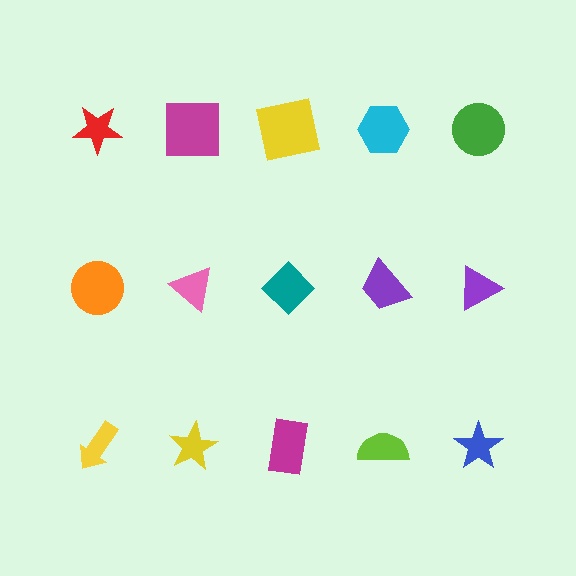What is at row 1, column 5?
A green circle.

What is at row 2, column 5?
A purple triangle.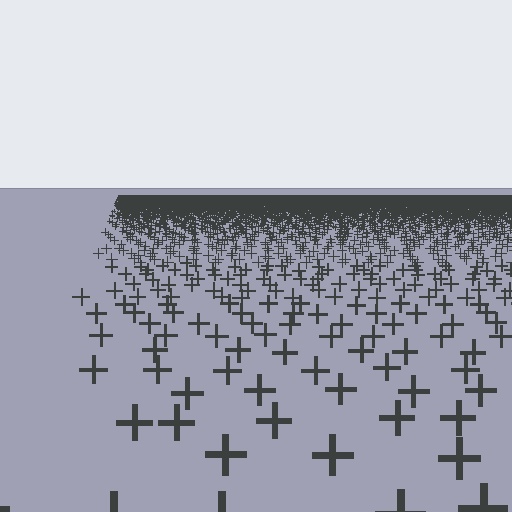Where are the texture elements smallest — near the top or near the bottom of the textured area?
Near the top.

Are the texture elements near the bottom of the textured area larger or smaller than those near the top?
Larger. Near the bottom, elements are closer to the viewer and appear at a bigger on-screen size.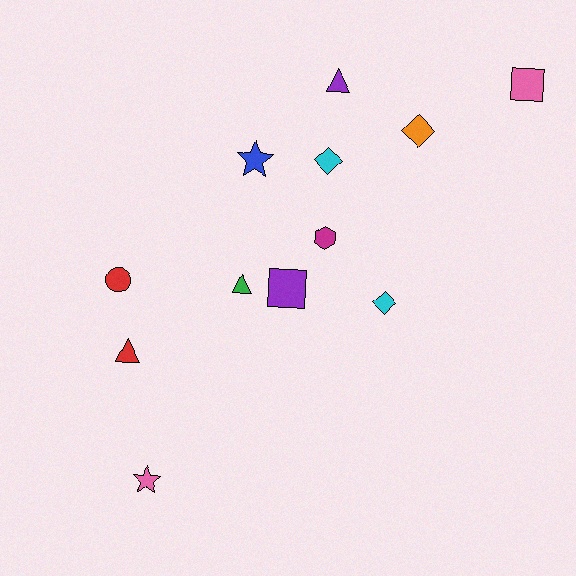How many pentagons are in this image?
There are no pentagons.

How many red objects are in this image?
There are 2 red objects.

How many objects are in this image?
There are 12 objects.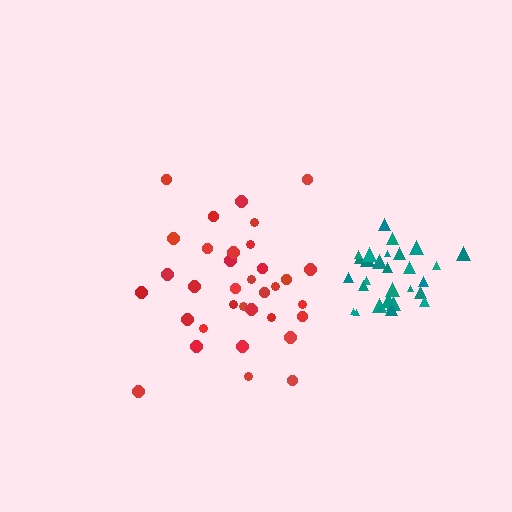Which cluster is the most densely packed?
Teal.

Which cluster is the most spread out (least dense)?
Red.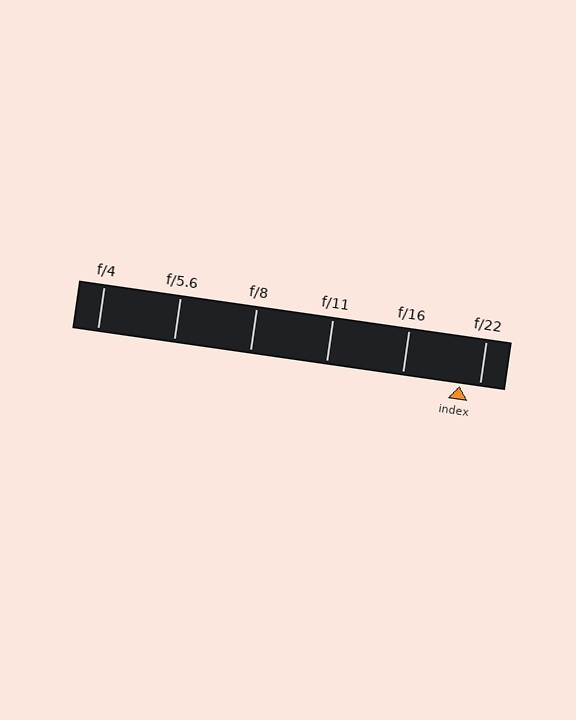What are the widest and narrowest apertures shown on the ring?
The widest aperture shown is f/4 and the narrowest is f/22.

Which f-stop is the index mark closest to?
The index mark is closest to f/22.